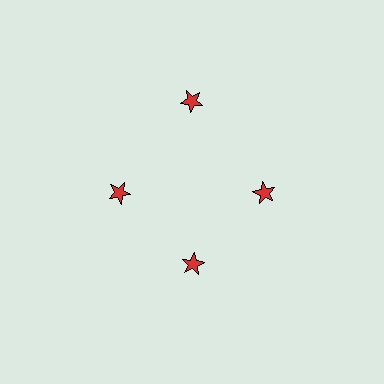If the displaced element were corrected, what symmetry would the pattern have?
It would have 4-fold rotational symmetry — the pattern would map onto itself every 90 degrees.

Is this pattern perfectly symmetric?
No. The 4 red stars are arranged in a ring, but one element near the 12 o'clock position is pushed outward from the center, breaking the 4-fold rotational symmetry.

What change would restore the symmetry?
The symmetry would be restored by moving it inward, back onto the ring so that all 4 stars sit at equal angles and equal distance from the center.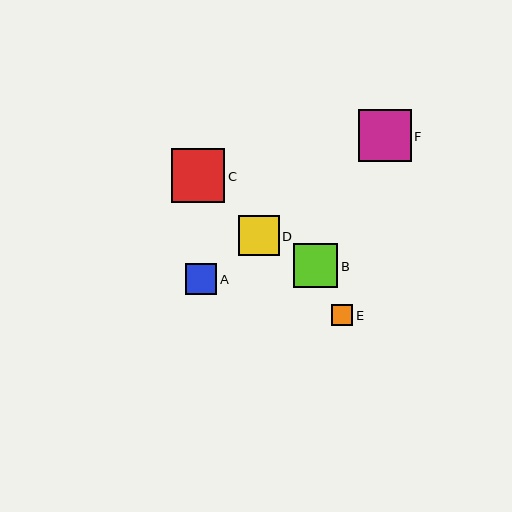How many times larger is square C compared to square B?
Square C is approximately 1.2 times the size of square B.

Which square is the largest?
Square C is the largest with a size of approximately 53 pixels.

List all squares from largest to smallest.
From largest to smallest: C, F, B, D, A, E.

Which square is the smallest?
Square E is the smallest with a size of approximately 21 pixels.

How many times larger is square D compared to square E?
Square D is approximately 1.9 times the size of square E.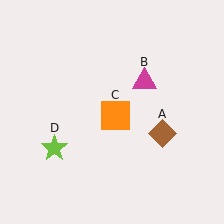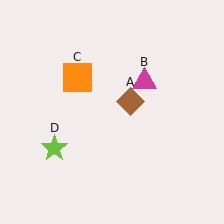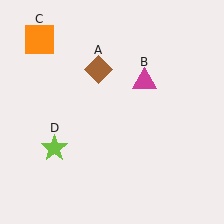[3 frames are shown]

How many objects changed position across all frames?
2 objects changed position: brown diamond (object A), orange square (object C).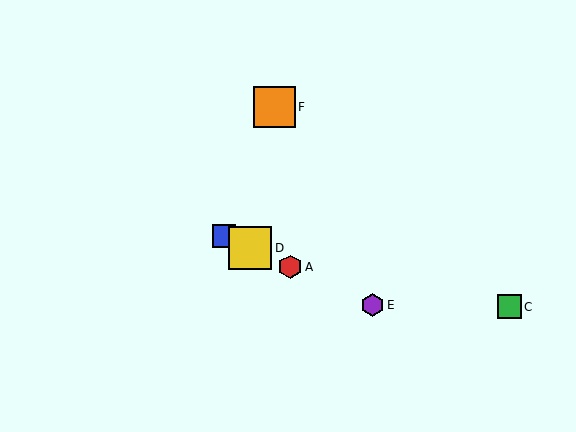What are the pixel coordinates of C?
Object C is at (510, 307).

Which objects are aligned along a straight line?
Objects A, B, D, E are aligned along a straight line.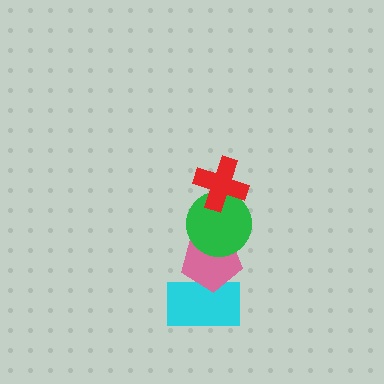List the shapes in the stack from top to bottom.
From top to bottom: the red cross, the green circle, the pink pentagon, the cyan rectangle.